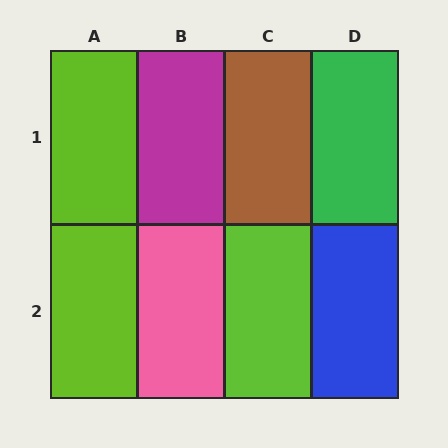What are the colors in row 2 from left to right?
Lime, pink, lime, blue.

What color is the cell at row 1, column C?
Brown.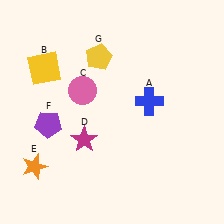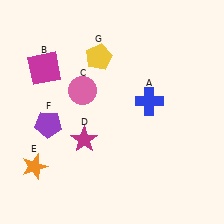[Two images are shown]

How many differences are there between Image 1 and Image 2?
There is 1 difference between the two images.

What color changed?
The square (B) changed from yellow in Image 1 to magenta in Image 2.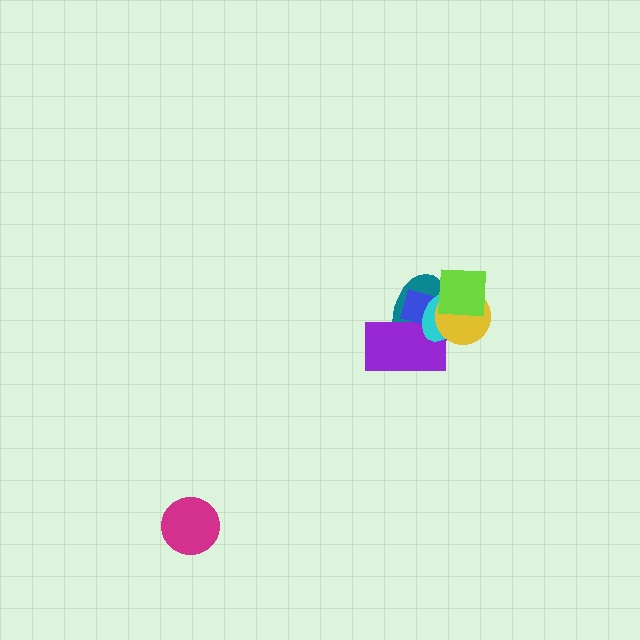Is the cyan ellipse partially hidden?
Yes, it is partially covered by another shape.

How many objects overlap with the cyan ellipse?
5 objects overlap with the cyan ellipse.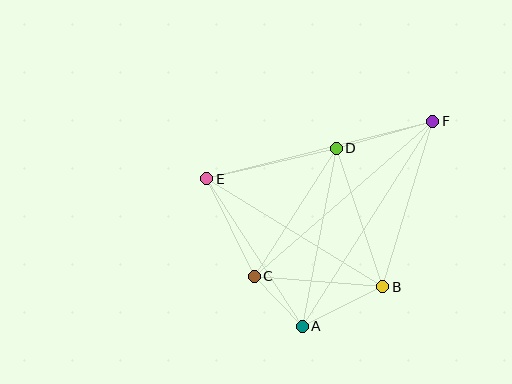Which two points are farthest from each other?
Points A and F are farthest from each other.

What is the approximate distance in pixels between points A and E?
The distance between A and E is approximately 176 pixels.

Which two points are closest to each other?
Points A and C are closest to each other.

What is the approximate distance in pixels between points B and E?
The distance between B and E is approximately 206 pixels.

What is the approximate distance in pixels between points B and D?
The distance between B and D is approximately 146 pixels.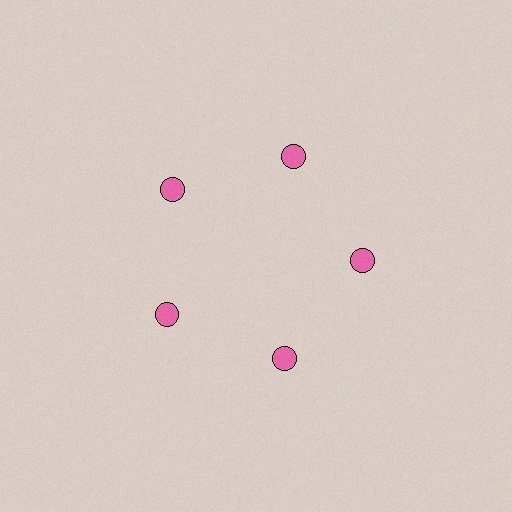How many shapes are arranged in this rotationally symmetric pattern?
There are 5 shapes, arranged in 5 groups of 1.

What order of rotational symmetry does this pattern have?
This pattern has 5-fold rotational symmetry.